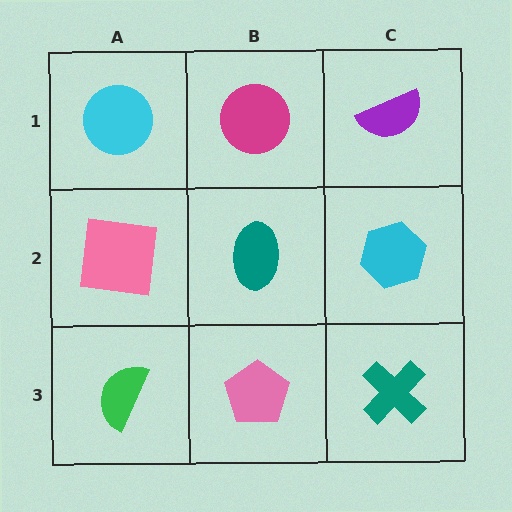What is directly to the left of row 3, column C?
A pink pentagon.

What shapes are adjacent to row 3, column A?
A pink square (row 2, column A), a pink pentagon (row 3, column B).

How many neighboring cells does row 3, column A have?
2.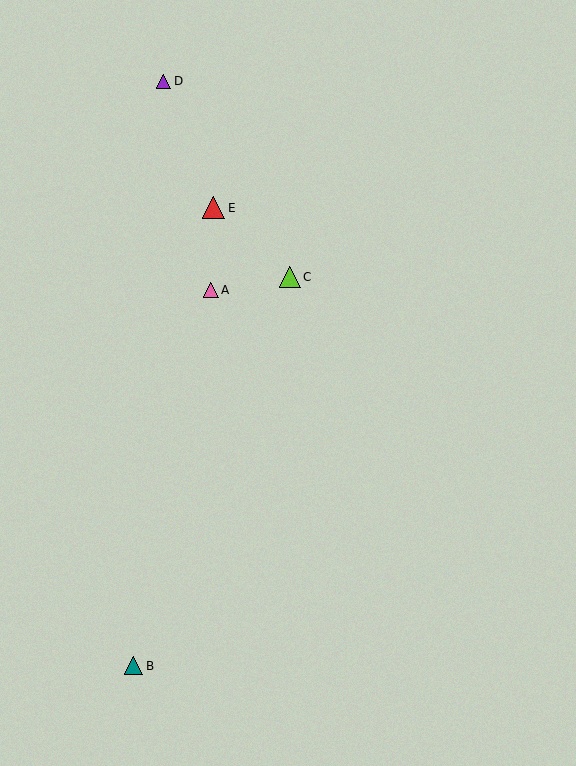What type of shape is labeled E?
Shape E is a red triangle.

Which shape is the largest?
The red triangle (labeled E) is the largest.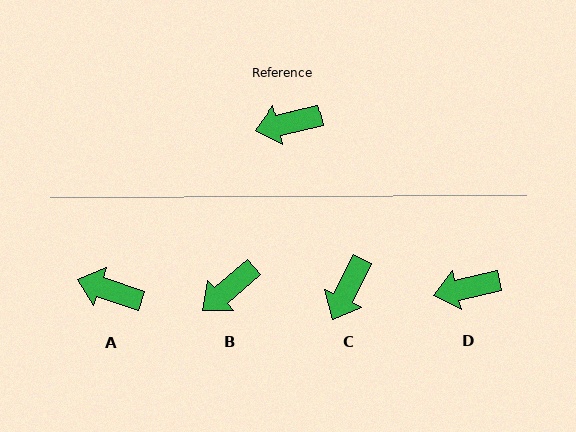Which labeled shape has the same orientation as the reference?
D.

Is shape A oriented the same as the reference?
No, it is off by about 31 degrees.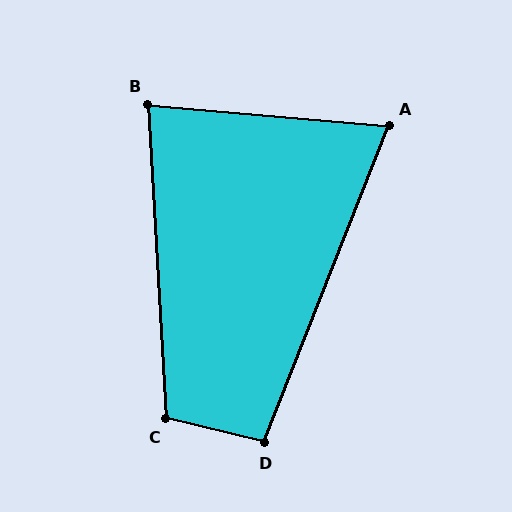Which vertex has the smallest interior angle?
A, at approximately 73 degrees.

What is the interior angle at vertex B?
Approximately 82 degrees (acute).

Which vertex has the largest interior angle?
C, at approximately 107 degrees.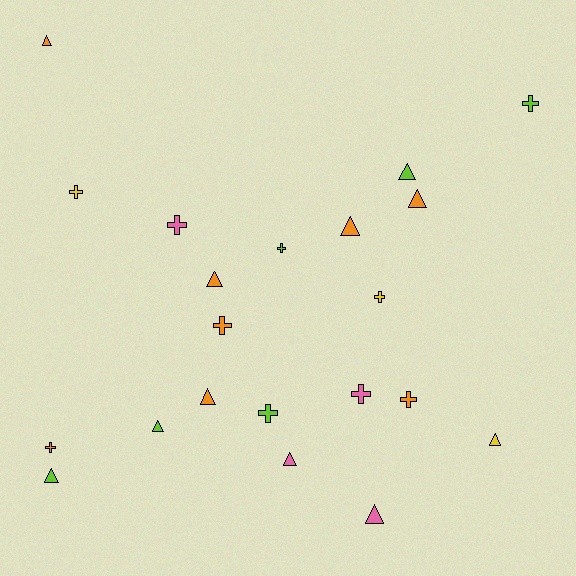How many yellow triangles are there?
There is 1 yellow triangle.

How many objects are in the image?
There are 21 objects.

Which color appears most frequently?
Orange, with 8 objects.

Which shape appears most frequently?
Triangle, with 11 objects.